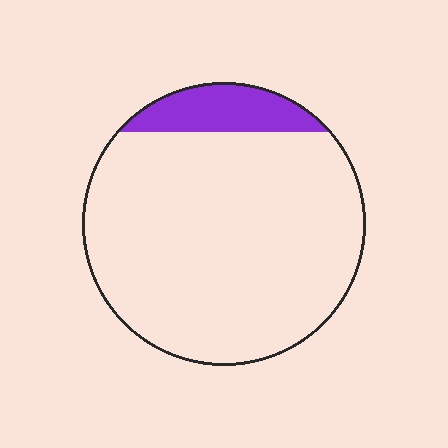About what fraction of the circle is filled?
About one eighth (1/8).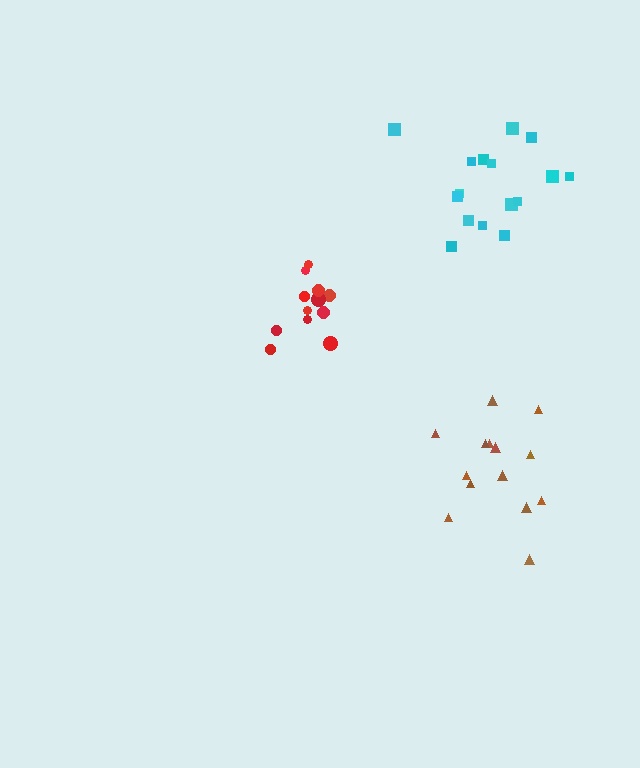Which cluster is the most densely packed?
Red.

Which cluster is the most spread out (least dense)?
Cyan.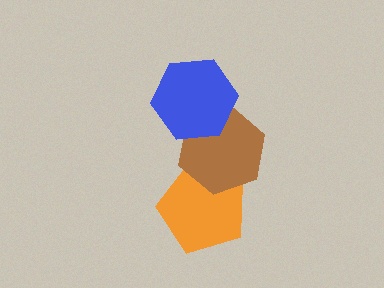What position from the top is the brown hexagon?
The brown hexagon is 2nd from the top.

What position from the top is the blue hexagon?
The blue hexagon is 1st from the top.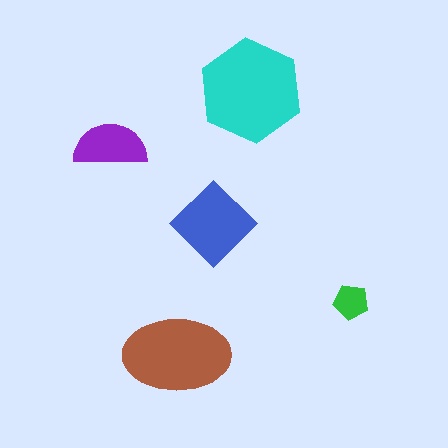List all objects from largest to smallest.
The cyan hexagon, the brown ellipse, the blue diamond, the purple semicircle, the green pentagon.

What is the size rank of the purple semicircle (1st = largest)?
4th.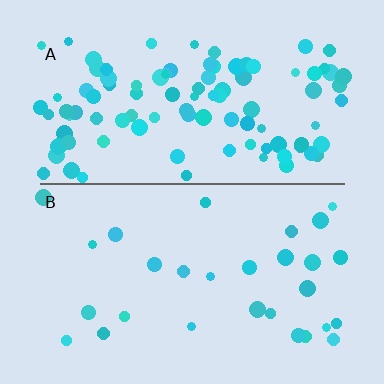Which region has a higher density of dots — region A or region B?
A (the top).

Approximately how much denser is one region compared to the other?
Approximately 3.4× — region A over region B.